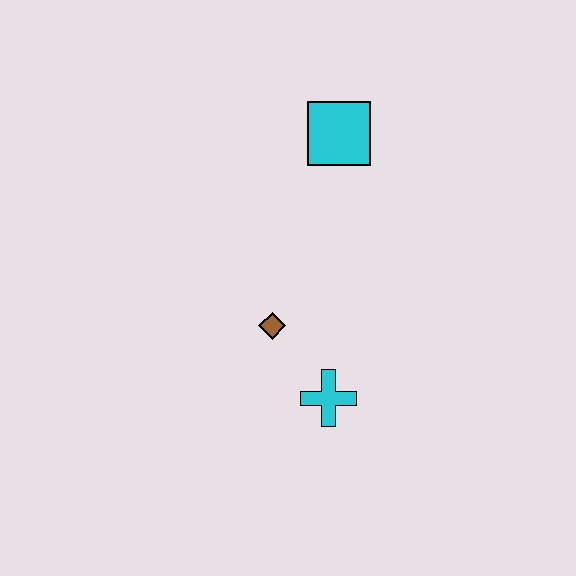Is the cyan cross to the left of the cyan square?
Yes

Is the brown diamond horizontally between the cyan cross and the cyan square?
No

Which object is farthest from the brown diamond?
The cyan square is farthest from the brown diamond.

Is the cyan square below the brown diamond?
No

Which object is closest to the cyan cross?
The brown diamond is closest to the cyan cross.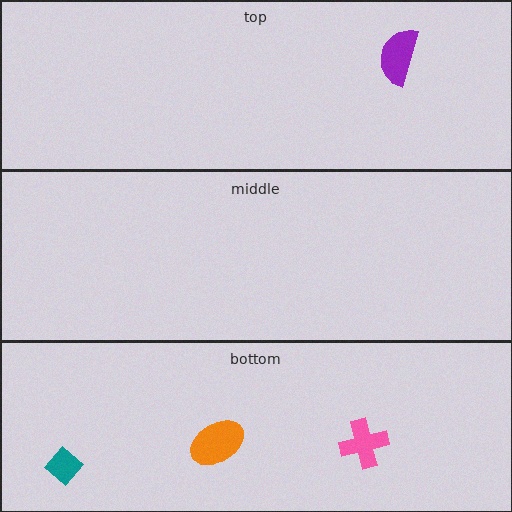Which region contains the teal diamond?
The bottom region.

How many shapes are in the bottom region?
3.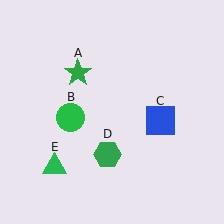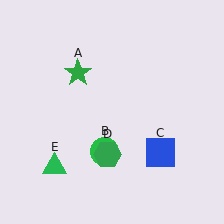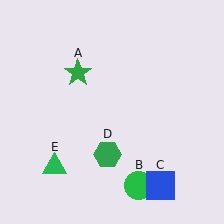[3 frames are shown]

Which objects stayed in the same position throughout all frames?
Green star (object A) and green hexagon (object D) and green triangle (object E) remained stationary.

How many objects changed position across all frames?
2 objects changed position: green circle (object B), blue square (object C).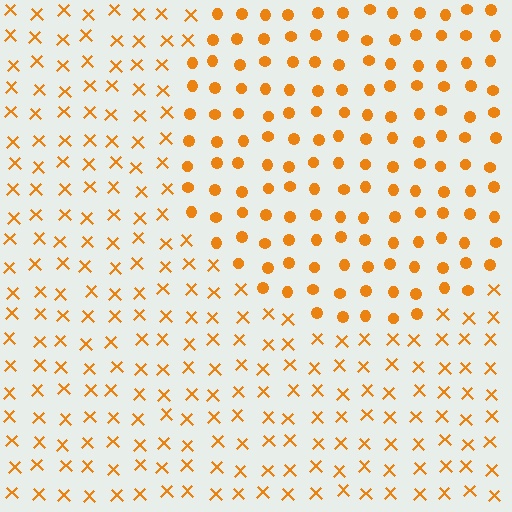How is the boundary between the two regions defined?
The boundary is defined by a change in element shape: circles inside vs. X marks outside. All elements share the same color and spacing.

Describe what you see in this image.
The image is filled with small orange elements arranged in a uniform grid. A circle-shaped region contains circles, while the surrounding area contains X marks. The boundary is defined purely by the change in element shape.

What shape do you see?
I see a circle.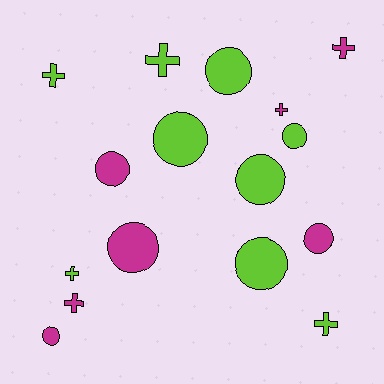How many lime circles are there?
There are 5 lime circles.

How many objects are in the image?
There are 16 objects.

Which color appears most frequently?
Lime, with 9 objects.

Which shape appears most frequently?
Circle, with 9 objects.